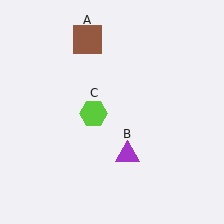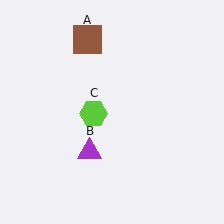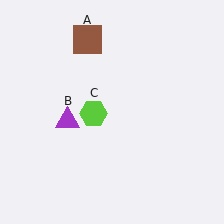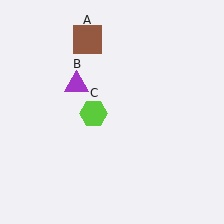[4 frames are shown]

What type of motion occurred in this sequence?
The purple triangle (object B) rotated clockwise around the center of the scene.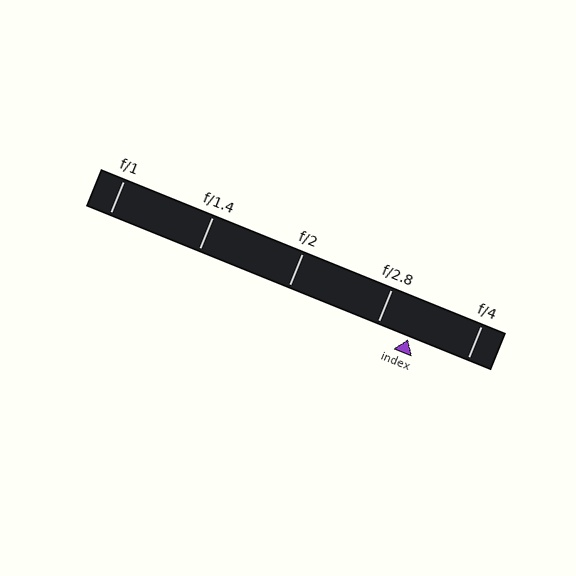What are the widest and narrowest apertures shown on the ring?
The widest aperture shown is f/1 and the narrowest is f/4.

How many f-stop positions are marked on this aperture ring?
There are 5 f-stop positions marked.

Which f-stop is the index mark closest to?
The index mark is closest to f/2.8.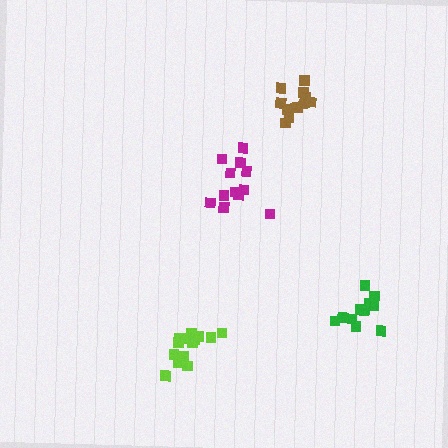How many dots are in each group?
Group 1: 13 dots, Group 2: 11 dots, Group 3: 14 dots, Group 4: 12 dots (50 total).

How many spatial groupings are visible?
There are 4 spatial groupings.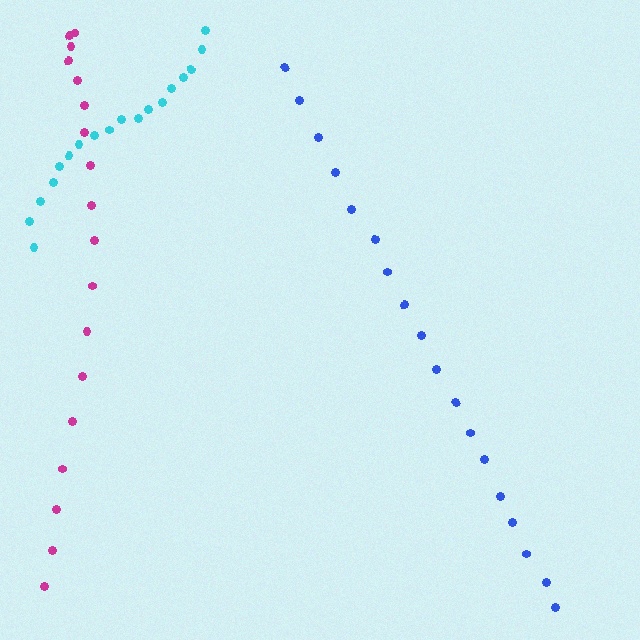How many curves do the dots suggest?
There are 3 distinct paths.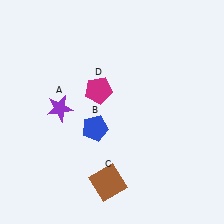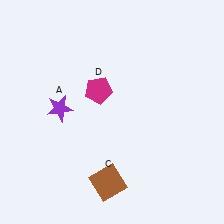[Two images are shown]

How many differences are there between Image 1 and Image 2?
There is 1 difference between the two images.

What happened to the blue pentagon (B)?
The blue pentagon (B) was removed in Image 2. It was in the bottom-left area of Image 1.